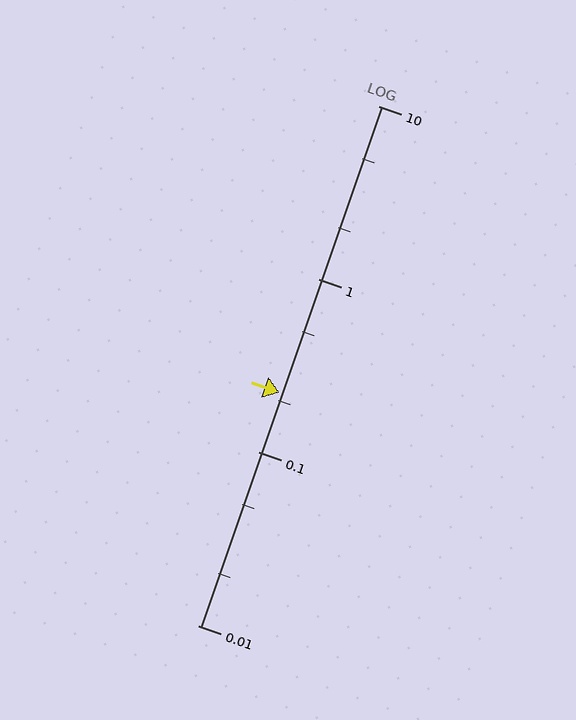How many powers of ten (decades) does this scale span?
The scale spans 3 decades, from 0.01 to 10.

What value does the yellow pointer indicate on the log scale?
The pointer indicates approximately 0.22.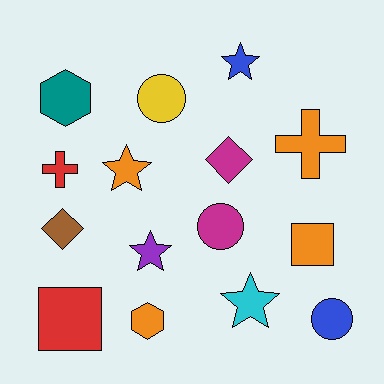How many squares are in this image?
There are 2 squares.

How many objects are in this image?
There are 15 objects.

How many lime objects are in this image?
There are no lime objects.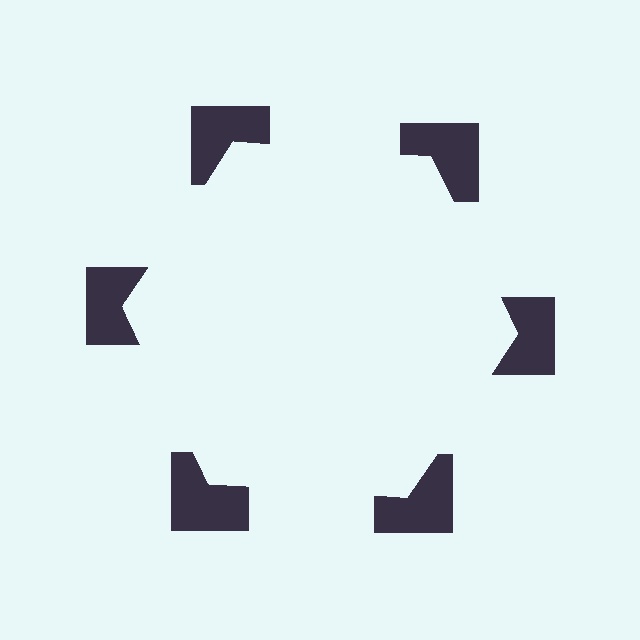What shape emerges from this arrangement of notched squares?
An illusory hexagon — its edges are inferred from the aligned wedge cuts in the notched squares, not physically drawn.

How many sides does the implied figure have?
6 sides.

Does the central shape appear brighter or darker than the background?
It typically appears slightly brighter than the background, even though no actual brightness change is drawn.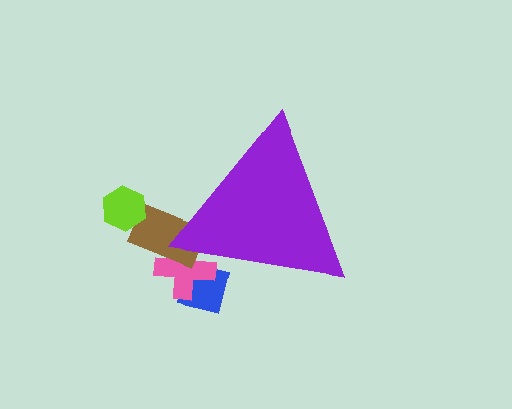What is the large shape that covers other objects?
A purple triangle.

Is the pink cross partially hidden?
Yes, the pink cross is partially hidden behind the purple triangle.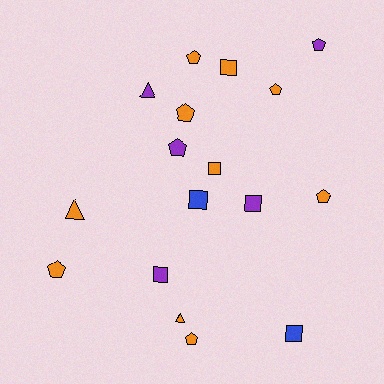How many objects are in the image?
There are 17 objects.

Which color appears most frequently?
Orange, with 10 objects.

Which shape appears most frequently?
Pentagon, with 8 objects.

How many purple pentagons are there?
There are 2 purple pentagons.